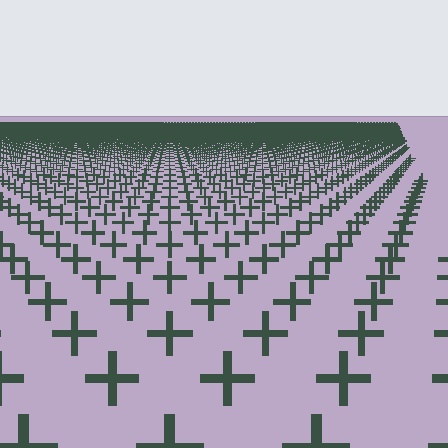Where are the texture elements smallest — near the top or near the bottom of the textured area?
Near the top.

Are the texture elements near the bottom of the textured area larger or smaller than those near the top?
Larger. Near the bottom, elements are closer to the viewer and appear at a bigger on-screen size.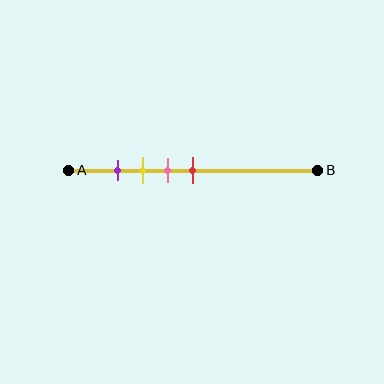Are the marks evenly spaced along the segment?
Yes, the marks are approximately evenly spaced.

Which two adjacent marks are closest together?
The purple and yellow marks are the closest adjacent pair.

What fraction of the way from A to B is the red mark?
The red mark is approximately 50% (0.5) of the way from A to B.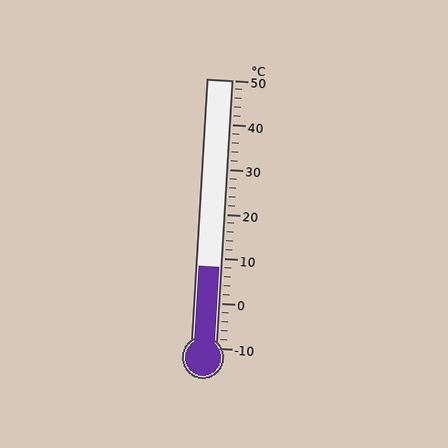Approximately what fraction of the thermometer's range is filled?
The thermometer is filled to approximately 30% of its range.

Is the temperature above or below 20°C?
The temperature is below 20°C.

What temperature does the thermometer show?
The thermometer shows approximately 8°C.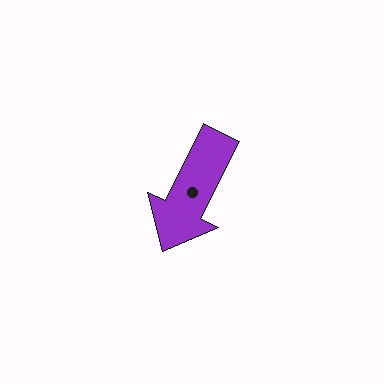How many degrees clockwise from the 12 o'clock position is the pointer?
Approximately 206 degrees.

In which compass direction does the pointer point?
Southwest.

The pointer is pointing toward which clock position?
Roughly 7 o'clock.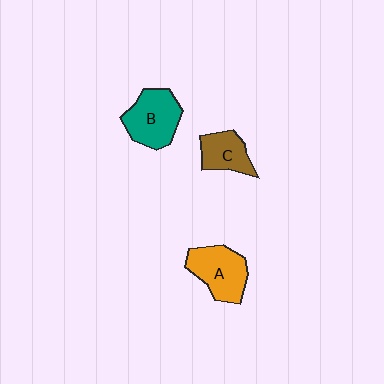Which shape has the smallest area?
Shape C (brown).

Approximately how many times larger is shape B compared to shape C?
Approximately 1.4 times.